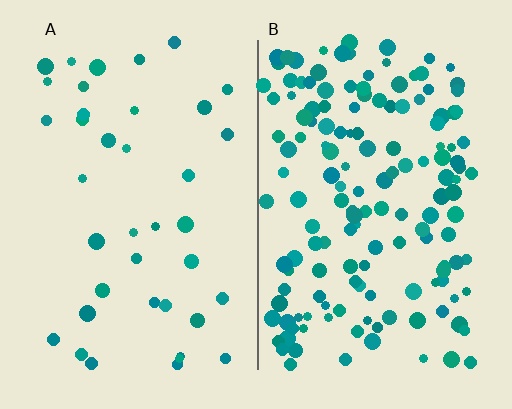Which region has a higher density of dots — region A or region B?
B (the right).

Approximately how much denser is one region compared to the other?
Approximately 4.0× — region B over region A.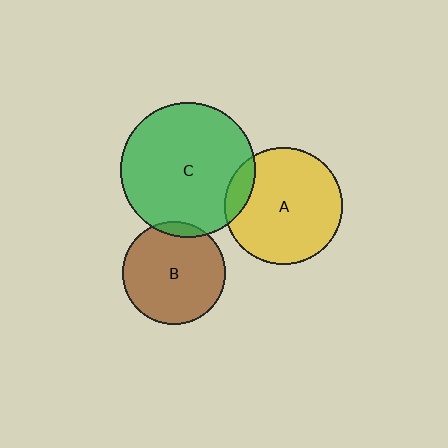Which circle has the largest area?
Circle C (green).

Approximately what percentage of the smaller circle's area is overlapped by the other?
Approximately 10%.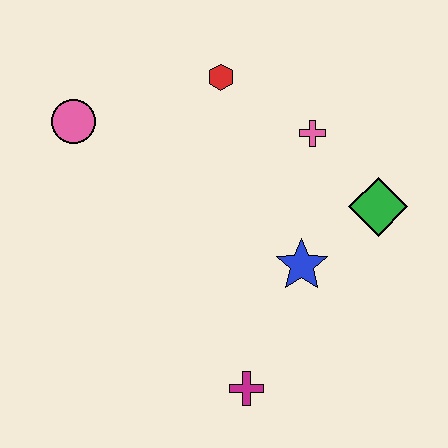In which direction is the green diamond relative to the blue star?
The green diamond is to the right of the blue star.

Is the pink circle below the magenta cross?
No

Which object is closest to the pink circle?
The red hexagon is closest to the pink circle.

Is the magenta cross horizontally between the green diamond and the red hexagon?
Yes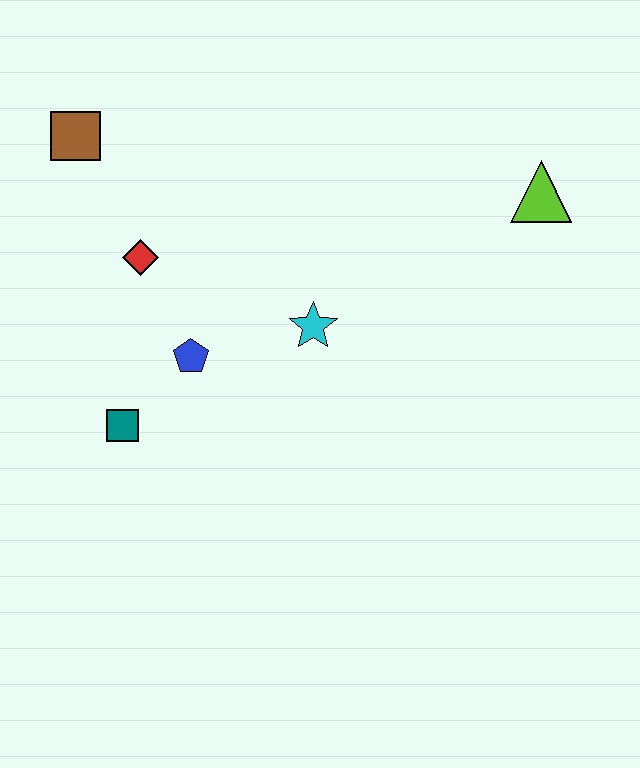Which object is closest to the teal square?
The blue pentagon is closest to the teal square.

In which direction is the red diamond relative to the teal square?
The red diamond is above the teal square.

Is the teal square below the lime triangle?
Yes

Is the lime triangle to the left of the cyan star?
No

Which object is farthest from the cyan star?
The brown square is farthest from the cyan star.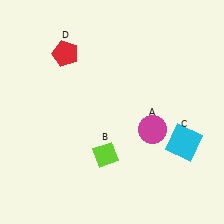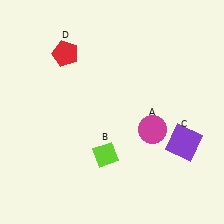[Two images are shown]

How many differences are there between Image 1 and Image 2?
There is 1 difference between the two images.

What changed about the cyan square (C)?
In Image 1, C is cyan. In Image 2, it changed to purple.